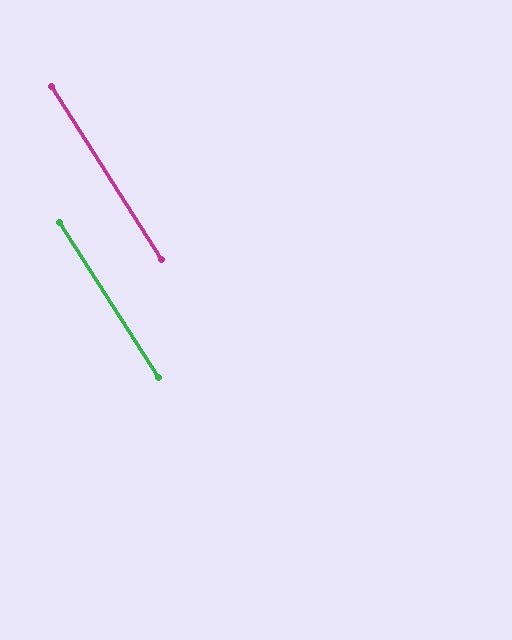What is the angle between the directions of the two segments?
Approximately 0 degrees.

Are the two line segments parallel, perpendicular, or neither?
Parallel — their directions differ by only 0.3°.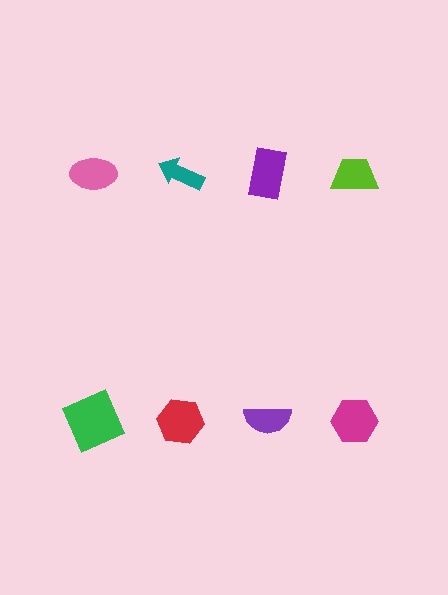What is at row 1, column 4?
A lime trapezoid.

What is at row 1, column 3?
A purple rectangle.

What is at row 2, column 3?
A purple semicircle.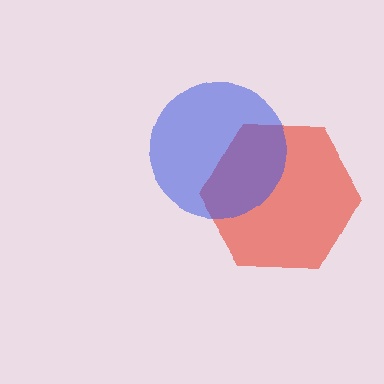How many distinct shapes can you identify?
There are 2 distinct shapes: a red hexagon, a blue circle.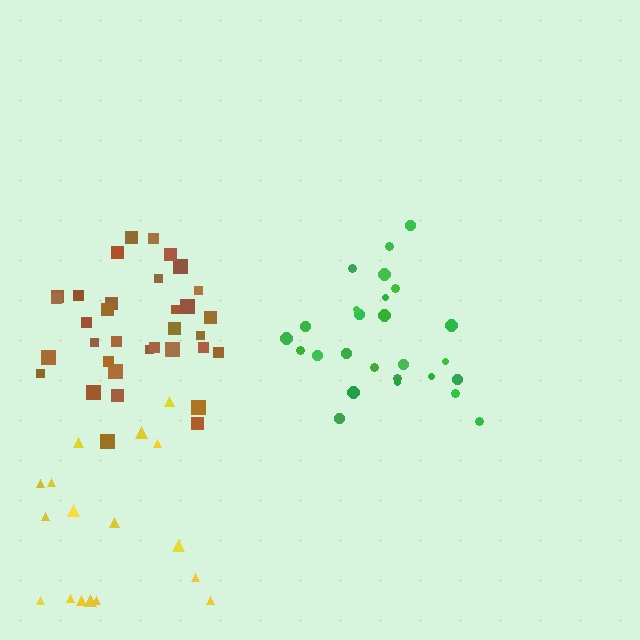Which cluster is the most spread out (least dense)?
Yellow.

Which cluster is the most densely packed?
Green.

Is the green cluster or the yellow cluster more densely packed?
Green.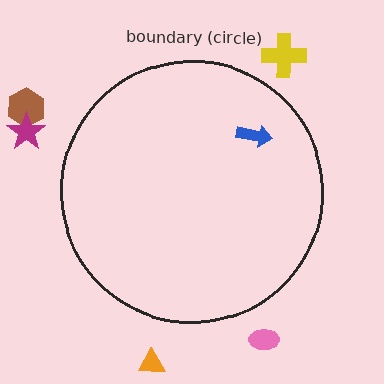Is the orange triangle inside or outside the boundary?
Outside.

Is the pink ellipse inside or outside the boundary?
Outside.